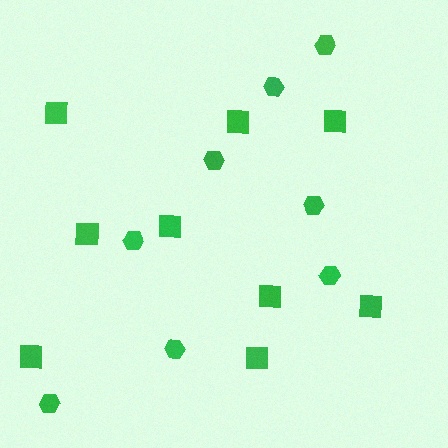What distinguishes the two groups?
There are 2 groups: one group of squares (9) and one group of hexagons (8).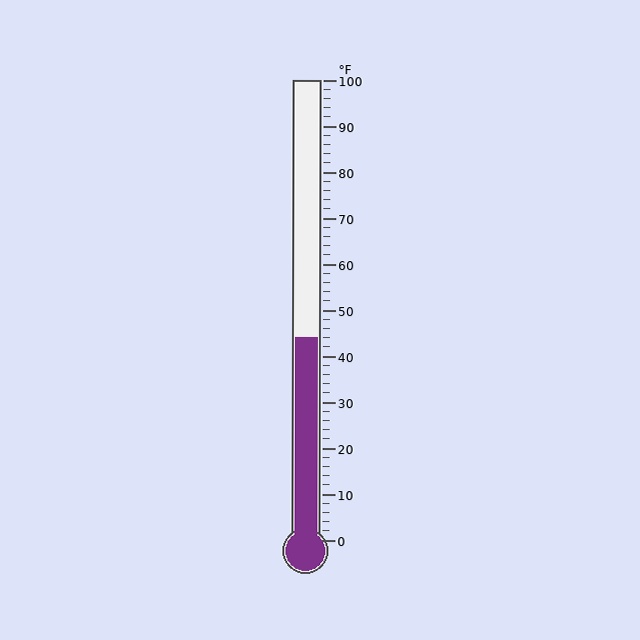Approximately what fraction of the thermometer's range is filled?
The thermometer is filled to approximately 45% of its range.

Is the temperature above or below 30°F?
The temperature is above 30°F.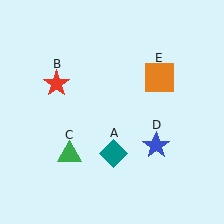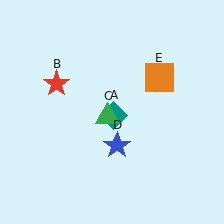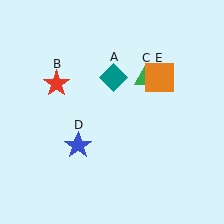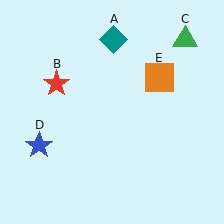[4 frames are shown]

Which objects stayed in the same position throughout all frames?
Red star (object B) and orange square (object E) remained stationary.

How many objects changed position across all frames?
3 objects changed position: teal diamond (object A), green triangle (object C), blue star (object D).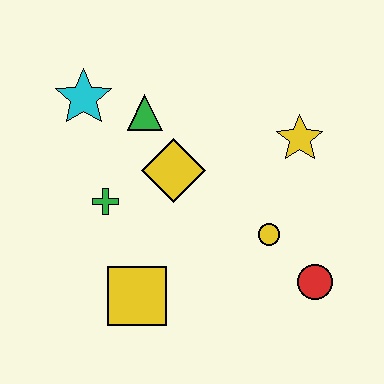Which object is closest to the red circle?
The yellow circle is closest to the red circle.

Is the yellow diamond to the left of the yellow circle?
Yes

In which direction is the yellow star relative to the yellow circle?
The yellow star is above the yellow circle.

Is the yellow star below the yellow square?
No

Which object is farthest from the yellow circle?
The cyan star is farthest from the yellow circle.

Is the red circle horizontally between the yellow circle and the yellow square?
No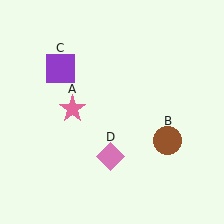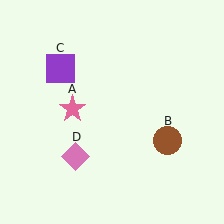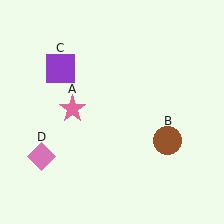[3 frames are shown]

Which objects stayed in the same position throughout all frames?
Pink star (object A) and brown circle (object B) and purple square (object C) remained stationary.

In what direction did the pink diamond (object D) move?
The pink diamond (object D) moved left.